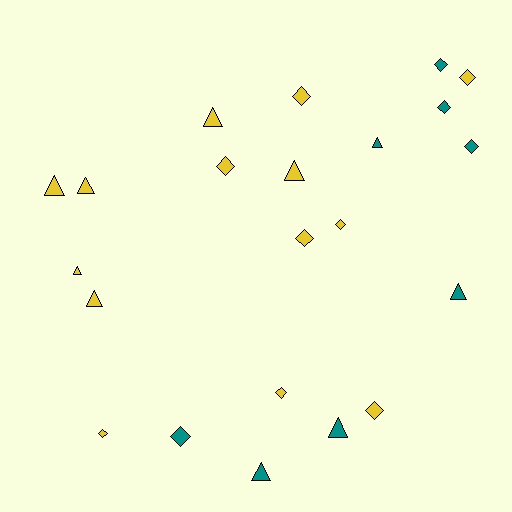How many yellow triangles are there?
There are 6 yellow triangles.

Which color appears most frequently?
Yellow, with 14 objects.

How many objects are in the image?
There are 22 objects.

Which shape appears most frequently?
Diamond, with 12 objects.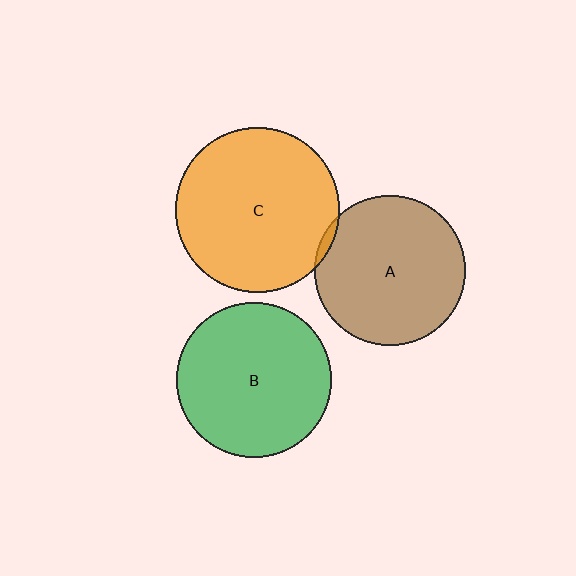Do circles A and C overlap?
Yes.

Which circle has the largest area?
Circle C (orange).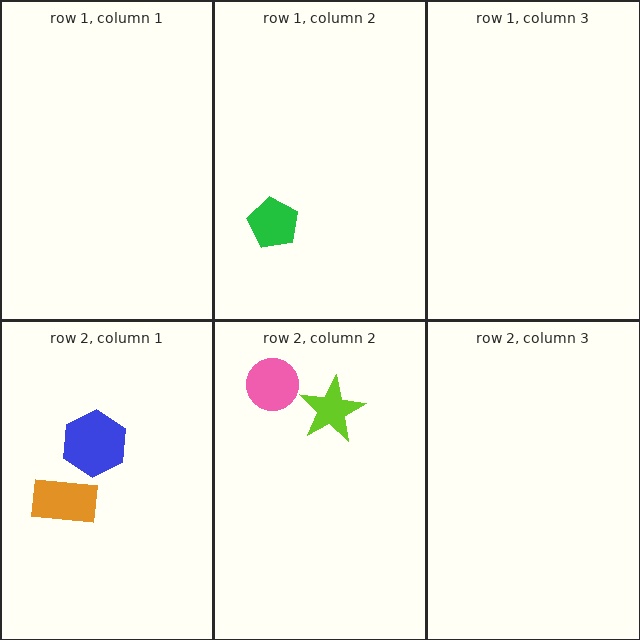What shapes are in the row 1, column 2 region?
The green pentagon.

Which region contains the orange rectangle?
The row 2, column 1 region.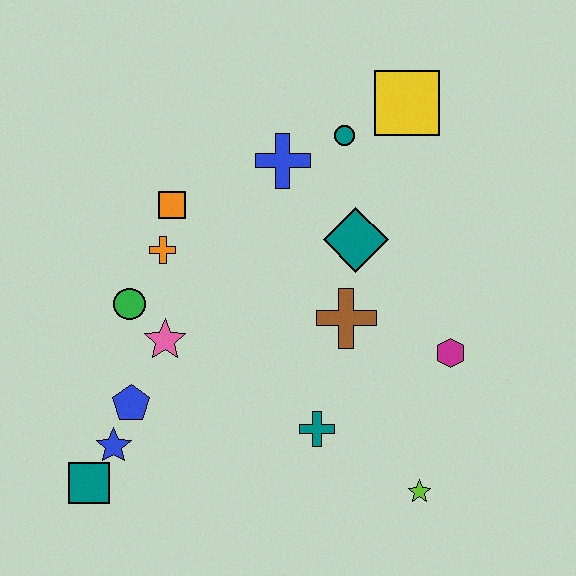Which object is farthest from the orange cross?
The lime star is farthest from the orange cross.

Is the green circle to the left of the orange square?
Yes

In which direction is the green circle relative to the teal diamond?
The green circle is to the left of the teal diamond.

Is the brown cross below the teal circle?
Yes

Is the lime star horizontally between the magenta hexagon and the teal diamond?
Yes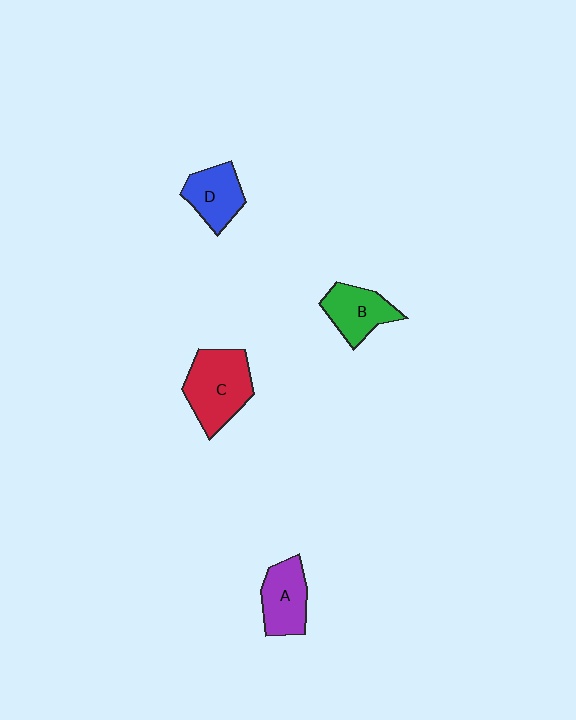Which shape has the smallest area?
Shape D (blue).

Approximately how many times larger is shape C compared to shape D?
Approximately 1.5 times.